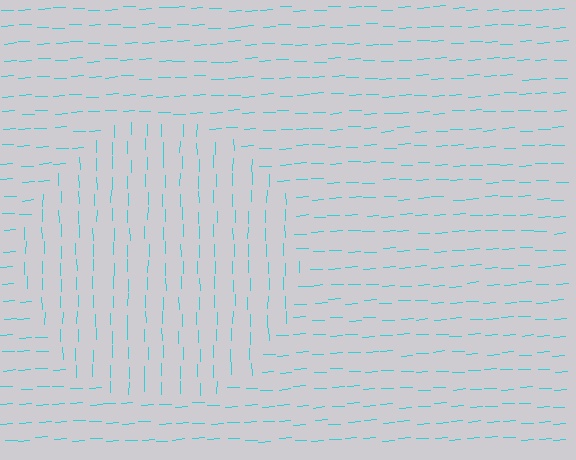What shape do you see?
I see a circle.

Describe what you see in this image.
The image is filled with small cyan line segments. A circle region in the image has lines oriented differently from the surrounding lines, creating a visible texture boundary.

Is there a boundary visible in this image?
Yes, there is a texture boundary formed by a change in line orientation.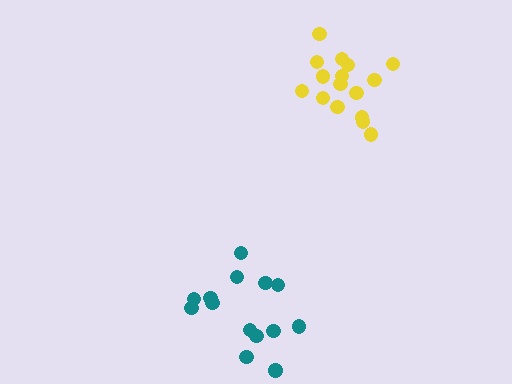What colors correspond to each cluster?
The clusters are colored: yellow, teal.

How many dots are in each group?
Group 1: 16 dots, Group 2: 14 dots (30 total).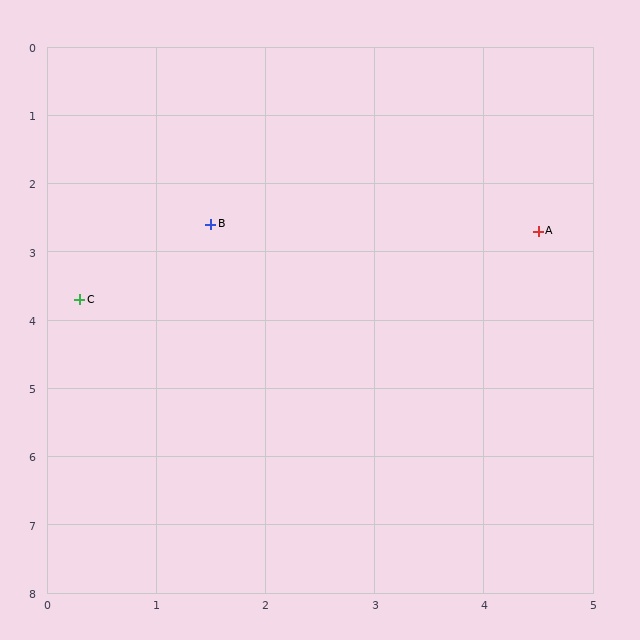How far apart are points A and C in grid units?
Points A and C are about 4.3 grid units apart.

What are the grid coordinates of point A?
Point A is at approximately (4.5, 2.7).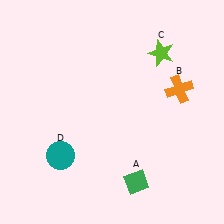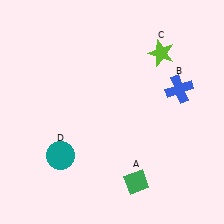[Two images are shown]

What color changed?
The cross (B) changed from orange in Image 1 to blue in Image 2.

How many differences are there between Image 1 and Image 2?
There is 1 difference between the two images.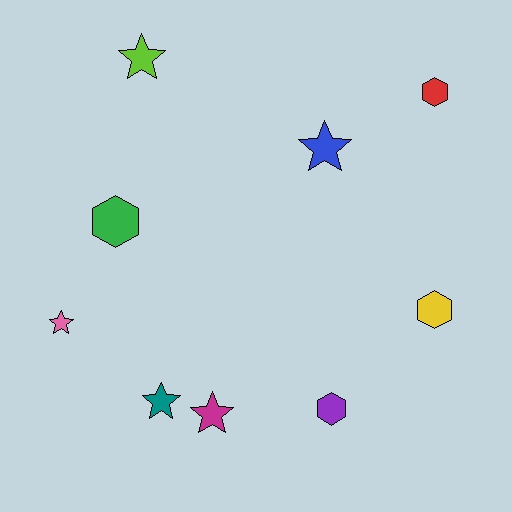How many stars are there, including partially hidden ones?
There are 5 stars.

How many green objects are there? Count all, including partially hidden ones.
There is 1 green object.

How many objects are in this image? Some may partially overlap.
There are 9 objects.